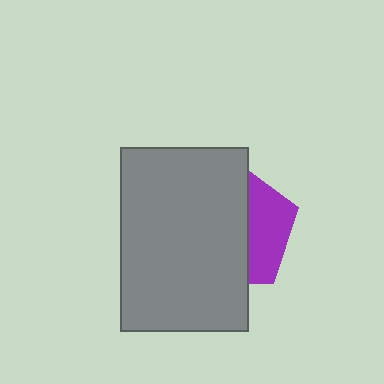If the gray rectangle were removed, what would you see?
You would see the complete purple pentagon.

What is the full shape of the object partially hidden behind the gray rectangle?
The partially hidden object is a purple pentagon.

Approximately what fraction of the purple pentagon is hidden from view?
Roughly 67% of the purple pentagon is hidden behind the gray rectangle.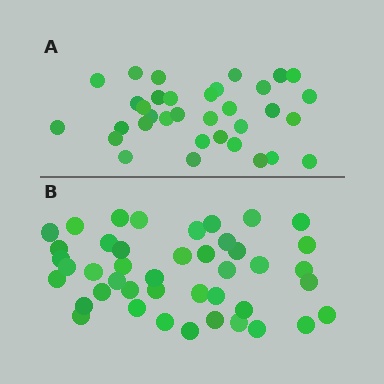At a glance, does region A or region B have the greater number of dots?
Region B (the bottom region) has more dots.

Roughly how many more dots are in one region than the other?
Region B has roughly 8 or so more dots than region A.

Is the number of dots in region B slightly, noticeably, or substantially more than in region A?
Region B has noticeably more, but not dramatically so. The ratio is roughly 1.3 to 1.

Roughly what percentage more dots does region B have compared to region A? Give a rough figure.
About 25% more.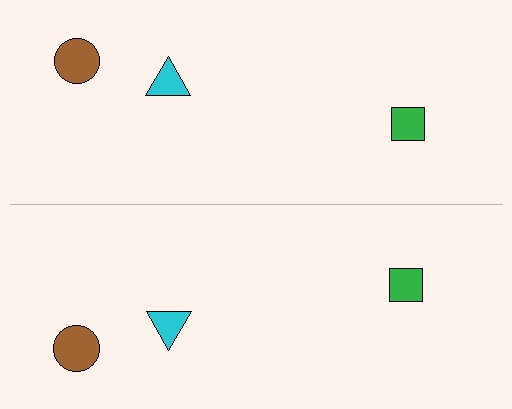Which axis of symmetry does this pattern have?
The pattern has a horizontal axis of symmetry running through the center of the image.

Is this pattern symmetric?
Yes, this pattern has bilateral (reflection) symmetry.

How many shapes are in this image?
There are 6 shapes in this image.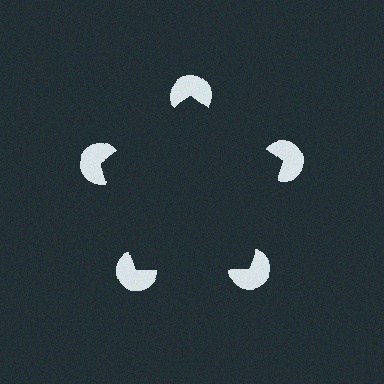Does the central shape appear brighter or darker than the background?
It typically appears slightly darker than the background, even though no actual brightness change is drawn.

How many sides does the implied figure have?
5 sides.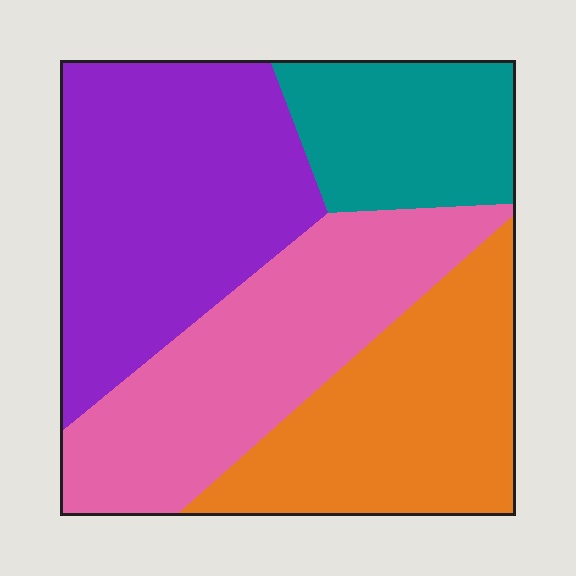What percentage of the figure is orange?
Orange covers 25% of the figure.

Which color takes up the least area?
Teal, at roughly 15%.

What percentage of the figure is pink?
Pink takes up between a quarter and a half of the figure.